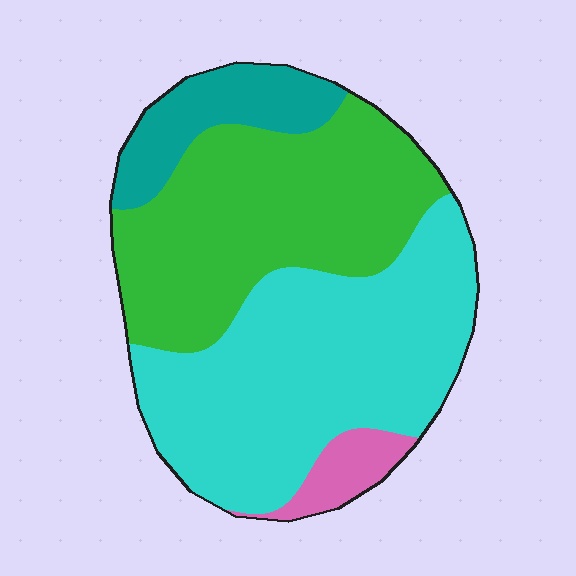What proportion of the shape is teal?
Teal takes up about one eighth (1/8) of the shape.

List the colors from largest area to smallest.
From largest to smallest: cyan, green, teal, pink.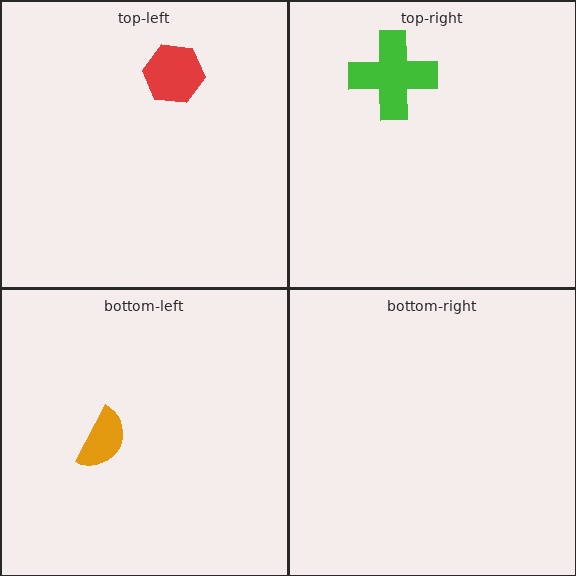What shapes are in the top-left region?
The red hexagon.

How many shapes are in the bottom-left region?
1.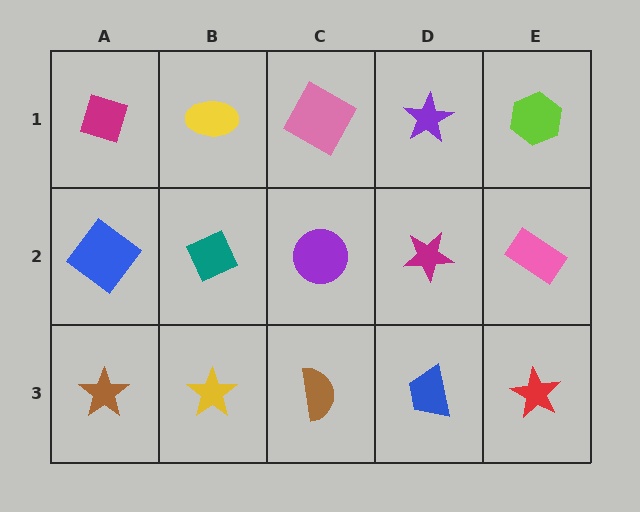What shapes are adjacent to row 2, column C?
A pink square (row 1, column C), a brown semicircle (row 3, column C), a teal diamond (row 2, column B), a magenta star (row 2, column D).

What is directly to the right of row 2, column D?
A pink rectangle.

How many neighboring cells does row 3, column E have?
2.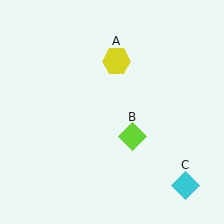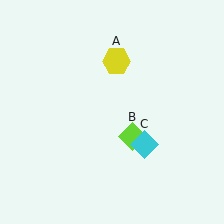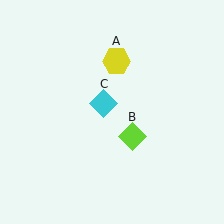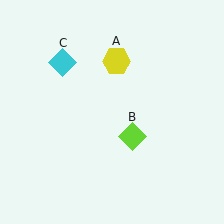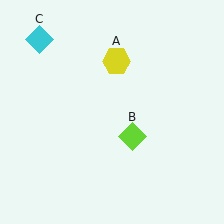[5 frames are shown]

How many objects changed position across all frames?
1 object changed position: cyan diamond (object C).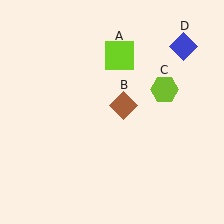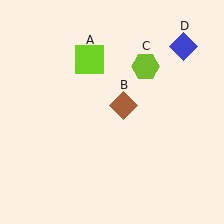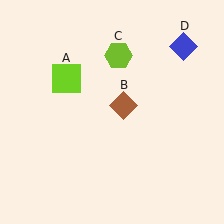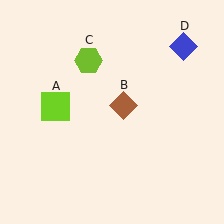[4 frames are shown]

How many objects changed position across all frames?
2 objects changed position: lime square (object A), lime hexagon (object C).